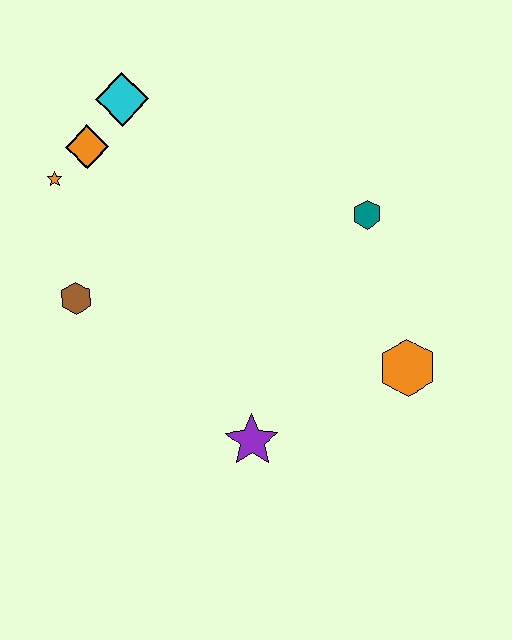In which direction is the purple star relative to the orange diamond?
The purple star is below the orange diamond.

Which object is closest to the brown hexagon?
The orange star is closest to the brown hexagon.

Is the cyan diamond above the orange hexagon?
Yes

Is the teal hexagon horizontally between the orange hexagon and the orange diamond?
Yes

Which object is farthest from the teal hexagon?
The orange star is farthest from the teal hexagon.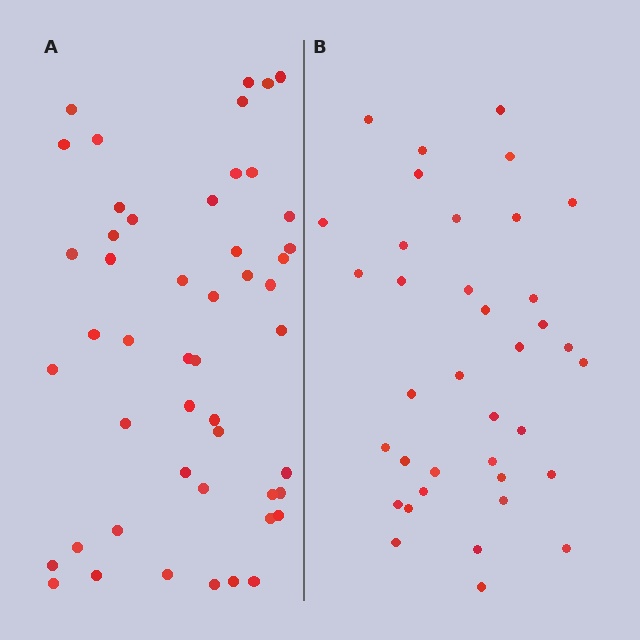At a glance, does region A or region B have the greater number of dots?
Region A (the left region) has more dots.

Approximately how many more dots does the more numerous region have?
Region A has roughly 12 or so more dots than region B.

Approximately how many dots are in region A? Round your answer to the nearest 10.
About 50 dots. (The exact count is 49, which rounds to 50.)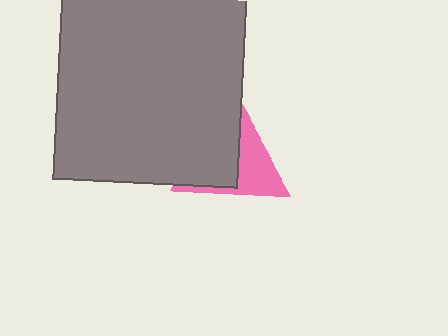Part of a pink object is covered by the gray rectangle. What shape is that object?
It is a triangle.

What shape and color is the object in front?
The object in front is a gray rectangle.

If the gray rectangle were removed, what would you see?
You would see the complete pink triangle.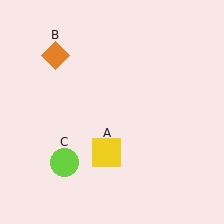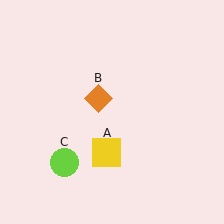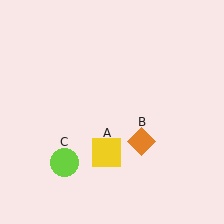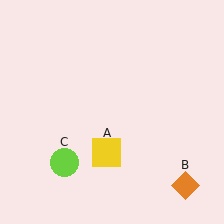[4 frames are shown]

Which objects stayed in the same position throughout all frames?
Yellow square (object A) and lime circle (object C) remained stationary.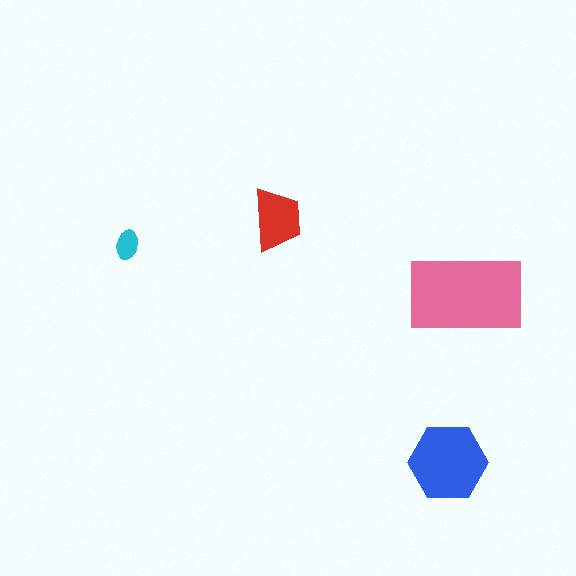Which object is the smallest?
The cyan ellipse.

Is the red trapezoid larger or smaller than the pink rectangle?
Smaller.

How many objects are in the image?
There are 4 objects in the image.